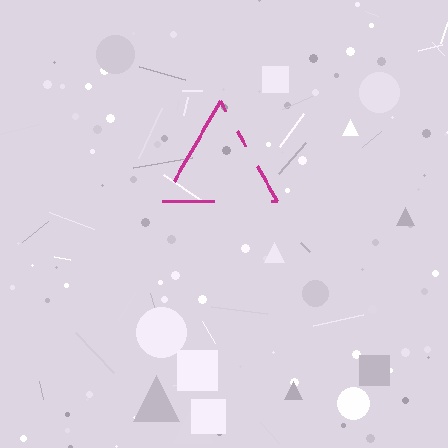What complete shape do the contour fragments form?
The contour fragments form a triangle.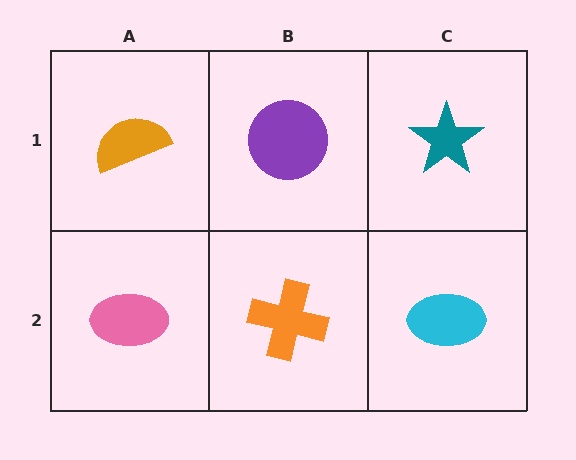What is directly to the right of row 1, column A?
A purple circle.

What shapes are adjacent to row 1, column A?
A pink ellipse (row 2, column A), a purple circle (row 1, column B).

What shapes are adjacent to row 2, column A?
An orange semicircle (row 1, column A), an orange cross (row 2, column B).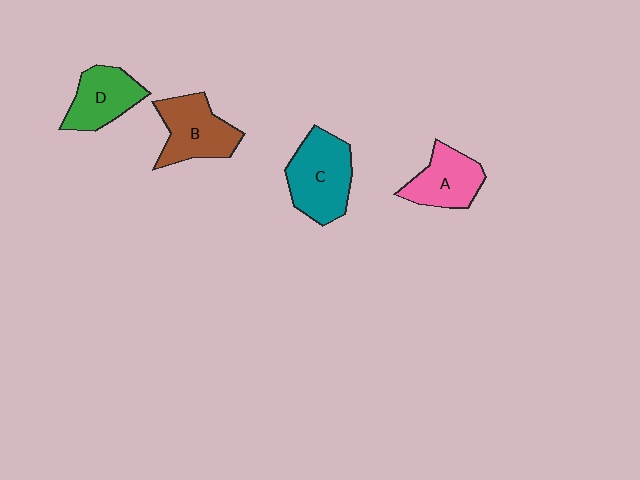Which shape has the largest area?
Shape C (teal).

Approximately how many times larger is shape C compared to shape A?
Approximately 1.3 times.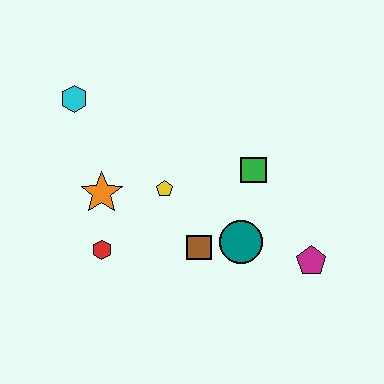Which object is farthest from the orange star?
The magenta pentagon is farthest from the orange star.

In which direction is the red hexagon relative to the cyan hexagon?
The red hexagon is below the cyan hexagon.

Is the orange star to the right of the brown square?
No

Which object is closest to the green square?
The teal circle is closest to the green square.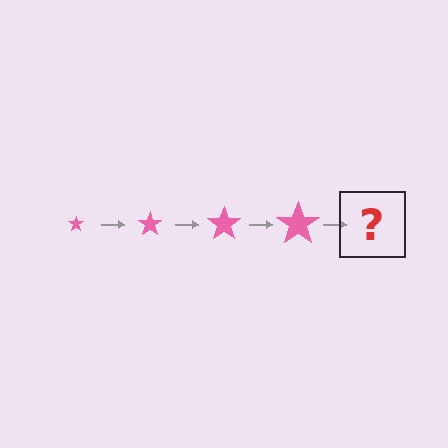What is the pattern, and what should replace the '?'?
The pattern is that the star gets progressively larger each step. The '?' should be a pink star, larger than the previous one.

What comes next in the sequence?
The next element should be a pink star, larger than the previous one.